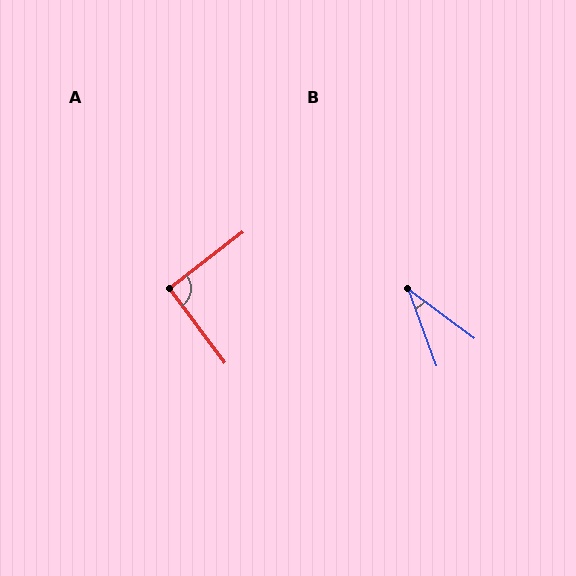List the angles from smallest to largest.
B (33°), A (91°).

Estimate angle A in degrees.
Approximately 91 degrees.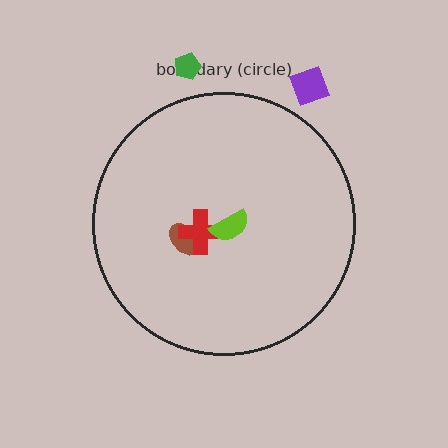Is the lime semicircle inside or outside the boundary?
Inside.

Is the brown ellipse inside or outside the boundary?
Inside.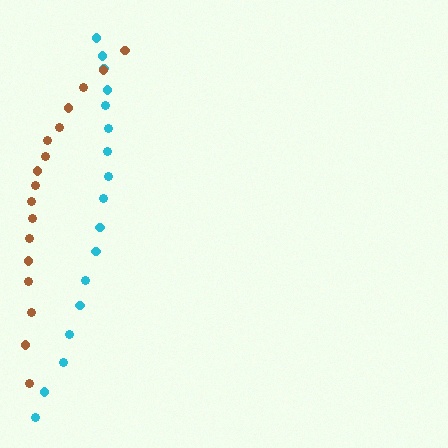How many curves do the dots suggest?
There are 2 distinct paths.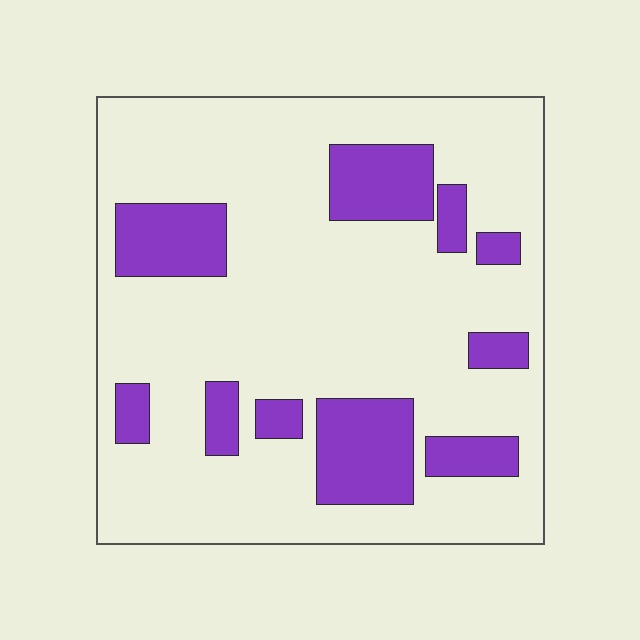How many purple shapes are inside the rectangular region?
10.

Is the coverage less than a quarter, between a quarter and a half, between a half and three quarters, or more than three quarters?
Less than a quarter.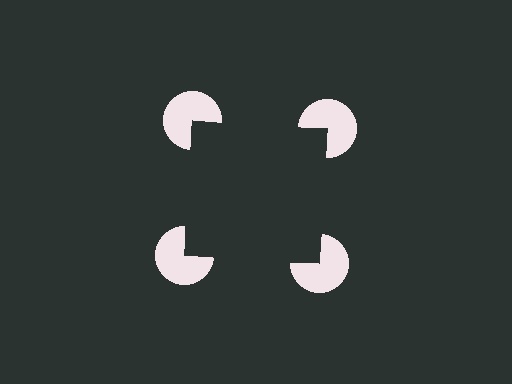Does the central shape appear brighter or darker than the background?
It typically appears slightly darker than the background, even though no actual brightness change is drawn.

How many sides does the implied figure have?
4 sides.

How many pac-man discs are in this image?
There are 4 — one at each vertex of the illusory square.